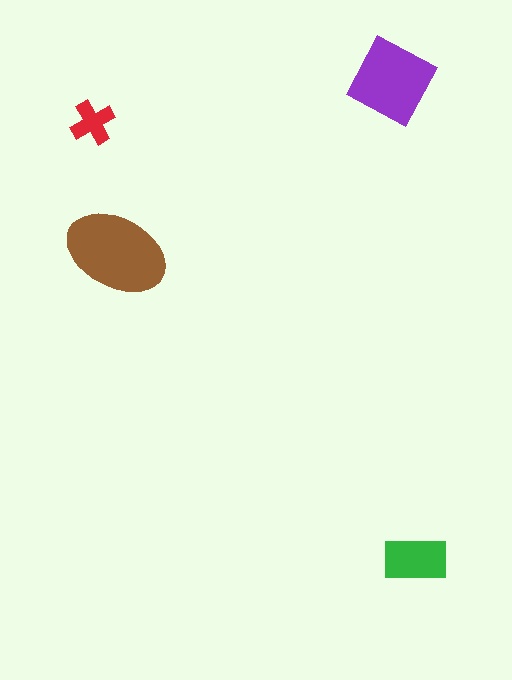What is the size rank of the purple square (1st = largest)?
2nd.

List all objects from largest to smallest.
The brown ellipse, the purple square, the green rectangle, the red cross.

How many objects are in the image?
There are 4 objects in the image.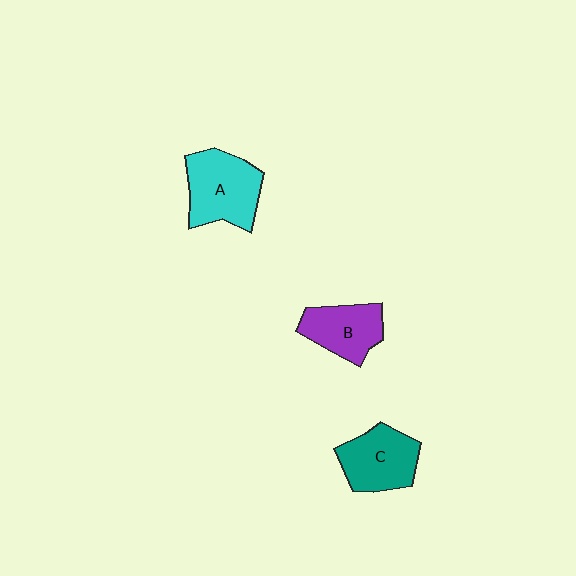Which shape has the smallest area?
Shape B (purple).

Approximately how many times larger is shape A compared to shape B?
Approximately 1.3 times.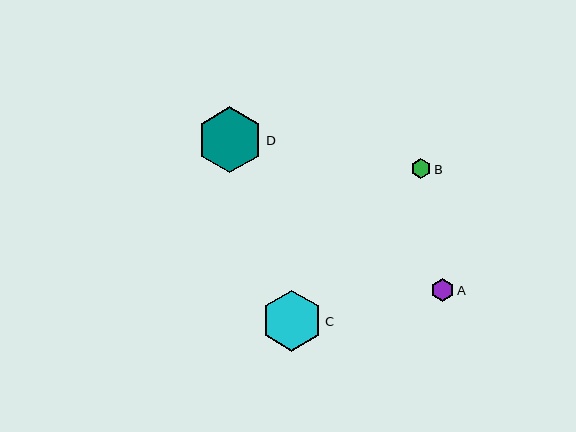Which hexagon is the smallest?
Hexagon B is the smallest with a size of approximately 20 pixels.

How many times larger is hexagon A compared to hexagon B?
Hexagon A is approximately 1.1 times the size of hexagon B.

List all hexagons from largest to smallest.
From largest to smallest: D, C, A, B.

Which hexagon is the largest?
Hexagon D is the largest with a size of approximately 66 pixels.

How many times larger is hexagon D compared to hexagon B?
Hexagon D is approximately 3.3 times the size of hexagon B.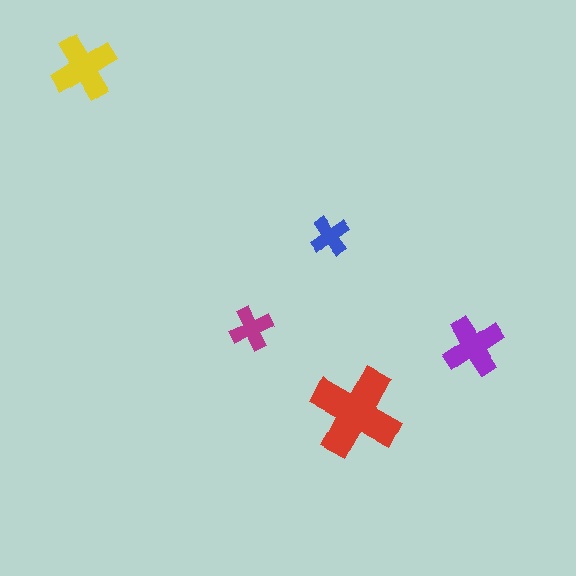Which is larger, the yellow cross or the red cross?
The red one.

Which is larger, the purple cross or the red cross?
The red one.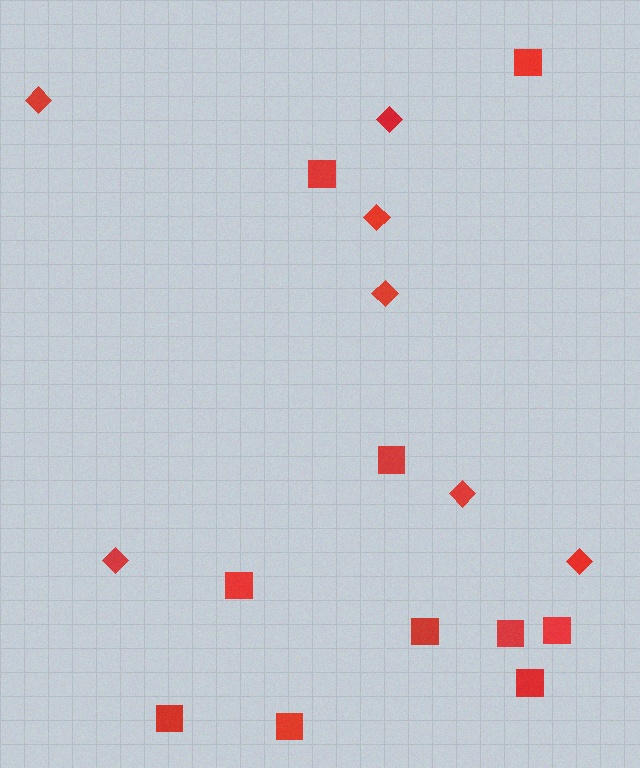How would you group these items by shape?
There are 2 groups: one group of diamonds (7) and one group of squares (10).